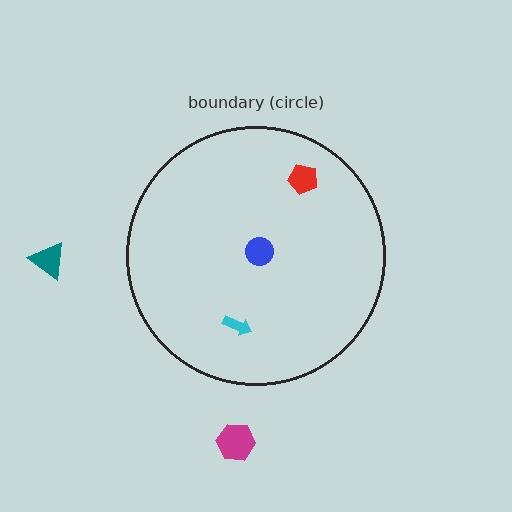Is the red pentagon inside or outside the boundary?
Inside.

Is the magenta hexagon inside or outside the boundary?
Outside.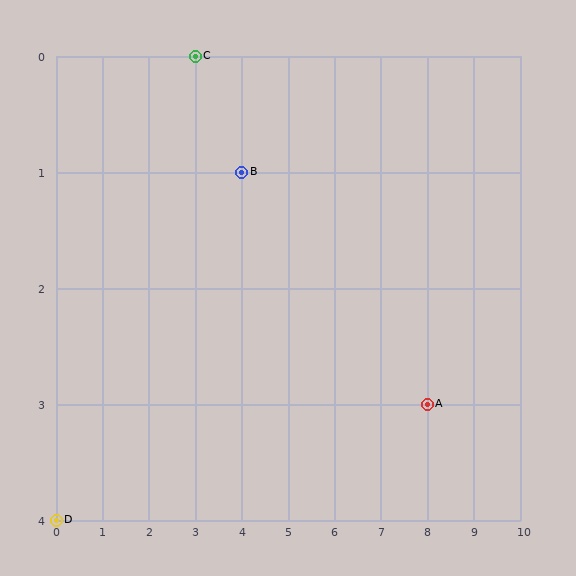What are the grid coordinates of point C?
Point C is at grid coordinates (3, 0).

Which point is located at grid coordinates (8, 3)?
Point A is at (8, 3).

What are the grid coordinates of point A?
Point A is at grid coordinates (8, 3).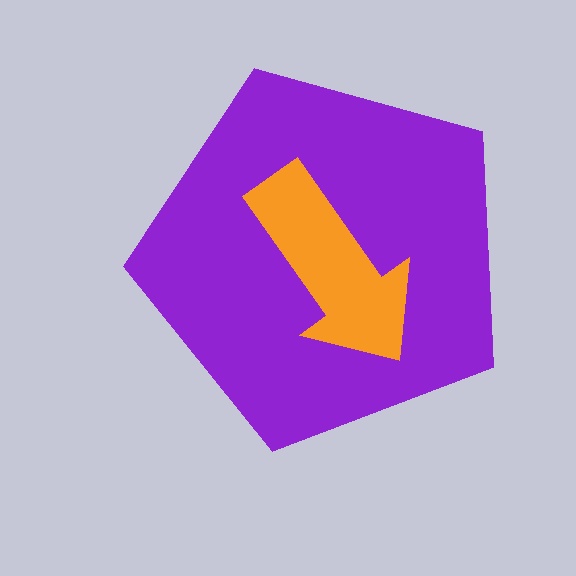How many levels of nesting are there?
2.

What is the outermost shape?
The purple pentagon.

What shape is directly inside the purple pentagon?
The orange arrow.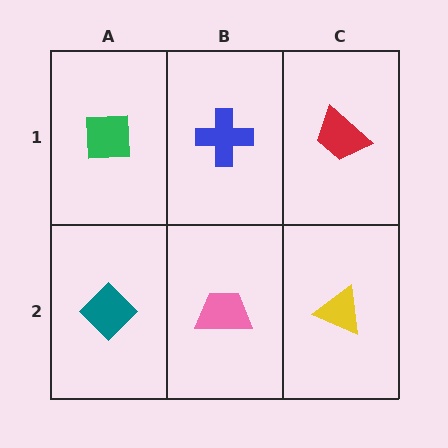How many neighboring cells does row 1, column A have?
2.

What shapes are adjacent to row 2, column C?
A red trapezoid (row 1, column C), a pink trapezoid (row 2, column B).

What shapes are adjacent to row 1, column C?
A yellow triangle (row 2, column C), a blue cross (row 1, column B).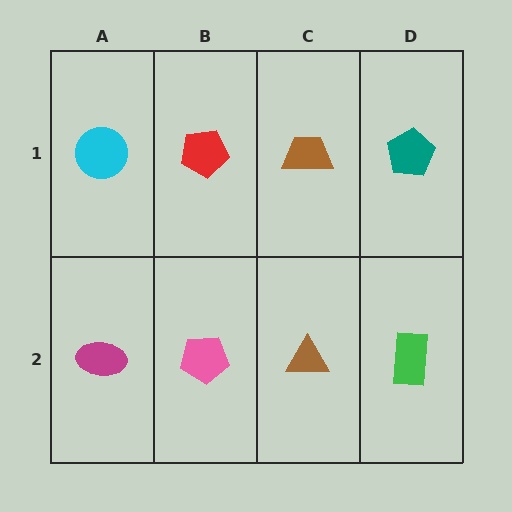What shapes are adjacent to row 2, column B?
A red pentagon (row 1, column B), a magenta ellipse (row 2, column A), a brown triangle (row 2, column C).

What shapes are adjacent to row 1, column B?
A pink pentagon (row 2, column B), a cyan circle (row 1, column A), a brown trapezoid (row 1, column C).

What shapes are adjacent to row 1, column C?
A brown triangle (row 2, column C), a red pentagon (row 1, column B), a teal pentagon (row 1, column D).